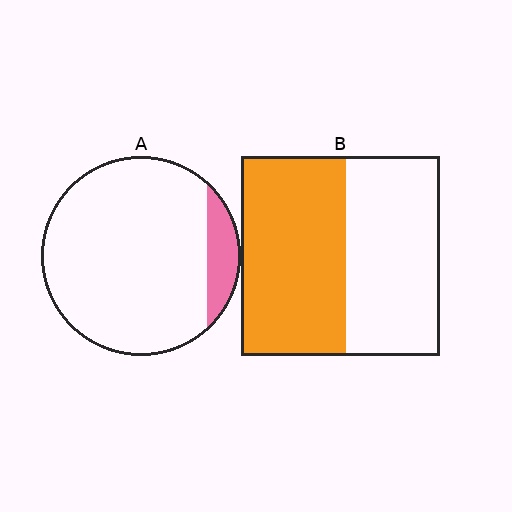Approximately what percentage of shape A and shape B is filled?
A is approximately 10% and B is approximately 55%.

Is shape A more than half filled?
No.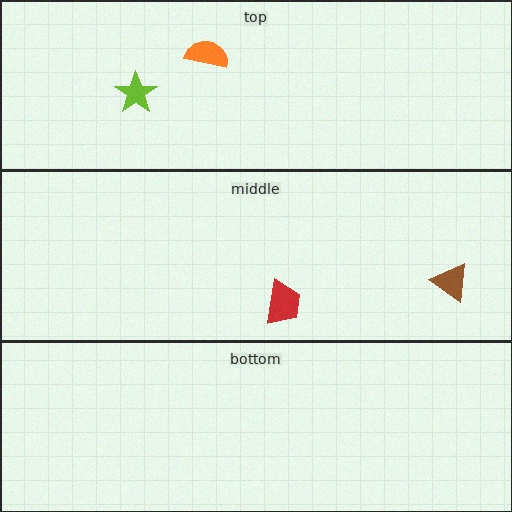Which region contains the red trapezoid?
The middle region.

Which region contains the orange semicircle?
The top region.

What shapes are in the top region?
The lime star, the orange semicircle.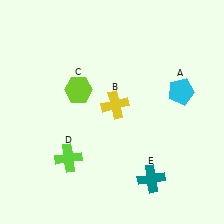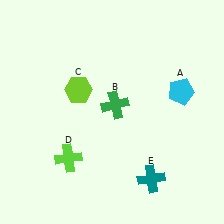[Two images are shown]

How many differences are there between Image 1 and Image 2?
There is 1 difference between the two images.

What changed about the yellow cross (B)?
In Image 1, B is yellow. In Image 2, it changed to green.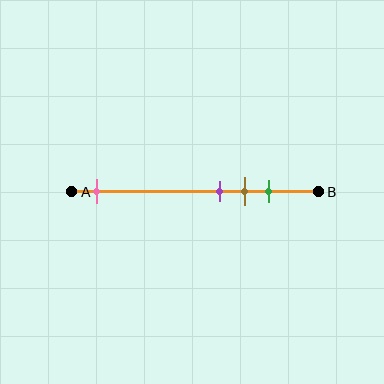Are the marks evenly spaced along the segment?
No, the marks are not evenly spaced.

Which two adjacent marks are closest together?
The purple and brown marks are the closest adjacent pair.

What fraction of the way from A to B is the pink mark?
The pink mark is approximately 10% (0.1) of the way from A to B.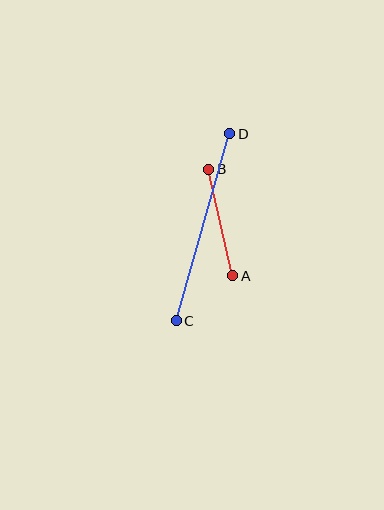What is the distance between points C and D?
The distance is approximately 194 pixels.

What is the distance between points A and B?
The distance is approximately 109 pixels.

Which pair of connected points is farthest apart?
Points C and D are farthest apart.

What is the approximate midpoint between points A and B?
The midpoint is at approximately (221, 222) pixels.